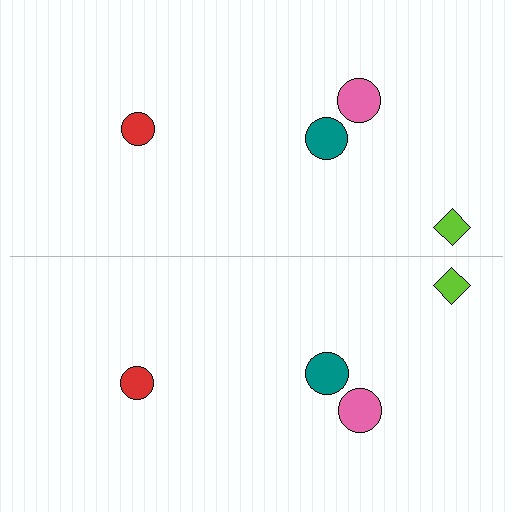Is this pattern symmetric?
Yes, this pattern has bilateral (reflection) symmetry.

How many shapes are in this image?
There are 8 shapes in this image.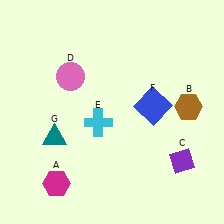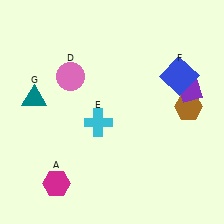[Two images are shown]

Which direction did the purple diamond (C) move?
The purple diamond (C) moved up.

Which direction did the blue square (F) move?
The blue square (F) moved up.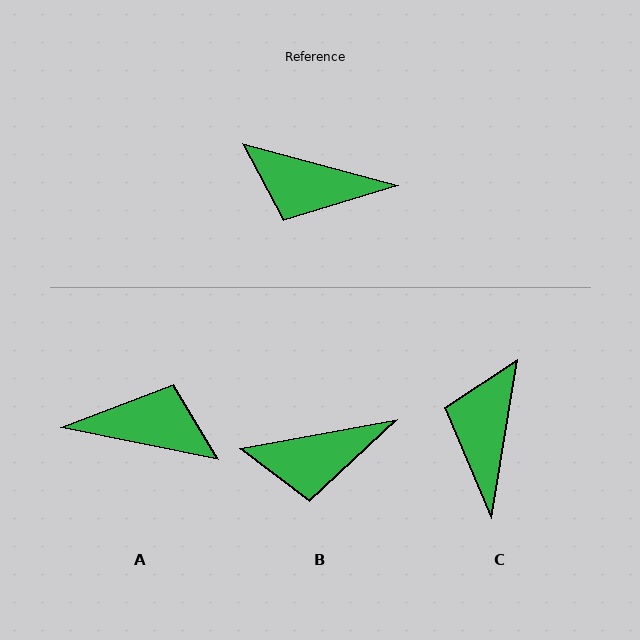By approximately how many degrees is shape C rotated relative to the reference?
Approximately 84 degrees clockwise.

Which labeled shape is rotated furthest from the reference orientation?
A, about 177 degrees away.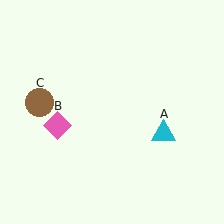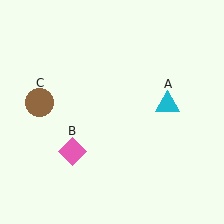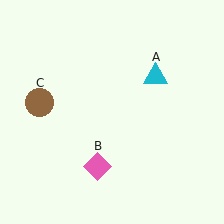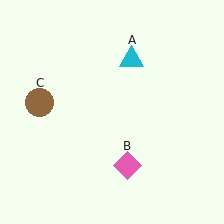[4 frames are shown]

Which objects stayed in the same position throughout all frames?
Brown circle (object C) remained stationary.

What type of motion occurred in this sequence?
The cyan triangle (object A), pink diamond (object B) rotated counterclockwise around the center of the scene.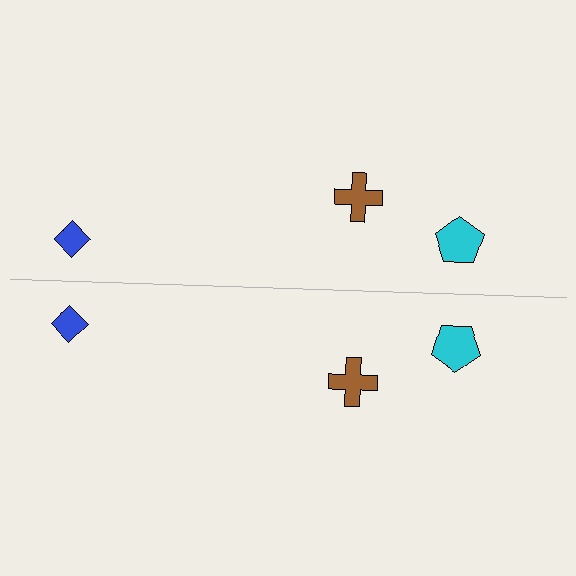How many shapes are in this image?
There are 6 shapes in this image.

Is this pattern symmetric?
Yes, this pattern has bilateral (reflection) symmetry.